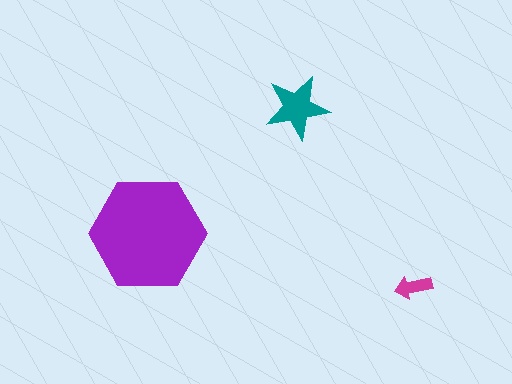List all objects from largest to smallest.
The purple hexagon, the teal star, the magenta arrow.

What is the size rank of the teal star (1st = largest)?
2nd.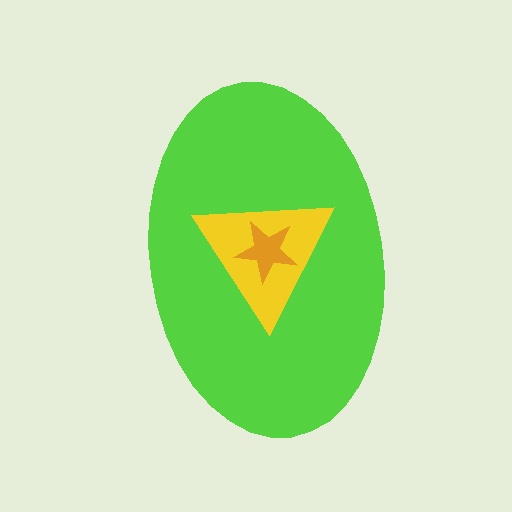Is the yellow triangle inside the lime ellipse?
Yes.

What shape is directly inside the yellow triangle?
The orange star.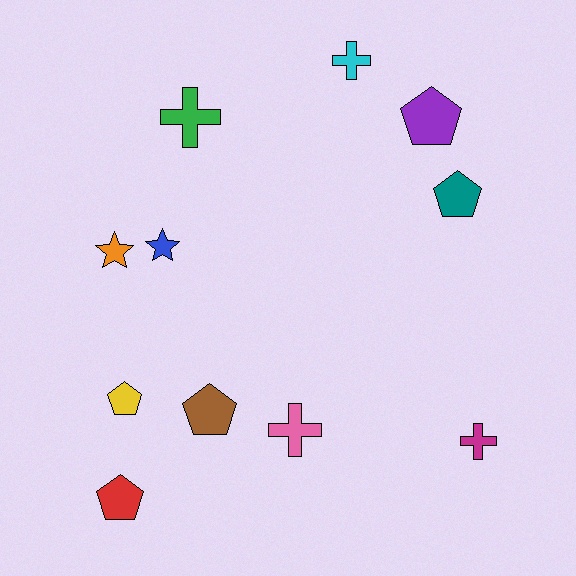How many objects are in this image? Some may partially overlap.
There are 11 objects.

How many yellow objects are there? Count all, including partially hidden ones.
There is 1 yellow object.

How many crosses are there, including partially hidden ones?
There are 4 crosses.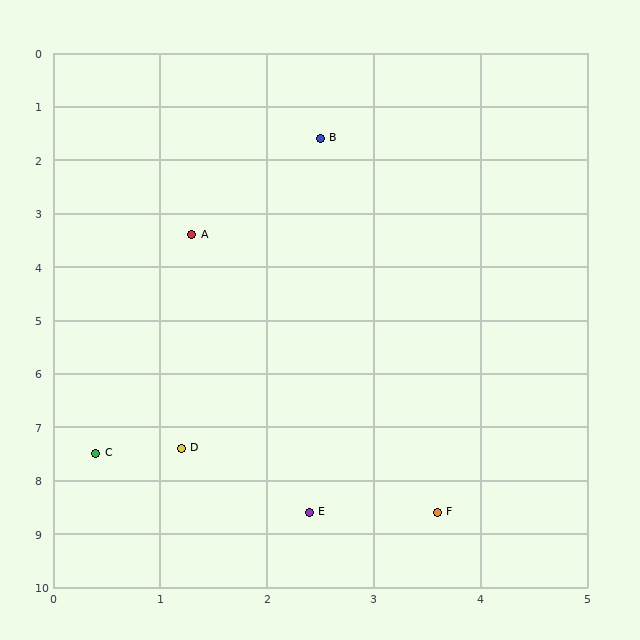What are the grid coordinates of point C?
Point C is at approximately (0.4, 7.5).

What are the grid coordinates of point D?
Point D is at approximately (1.2, 7.4).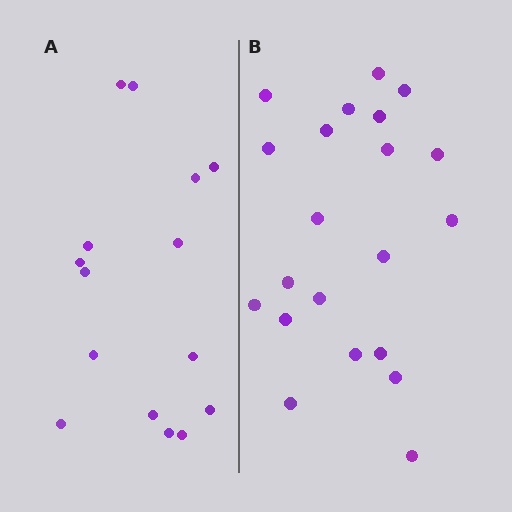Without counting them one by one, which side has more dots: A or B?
Region B (the right region) has more dots.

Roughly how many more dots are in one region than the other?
Region B has about 6 more dots than region A.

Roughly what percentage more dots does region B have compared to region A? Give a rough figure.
About 40% more.